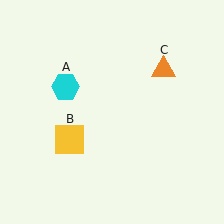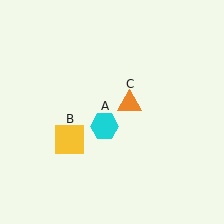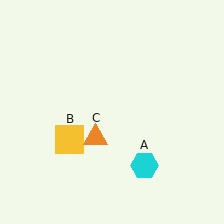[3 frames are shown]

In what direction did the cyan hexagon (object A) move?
The cyan hexagon (object A) moved down and to the right.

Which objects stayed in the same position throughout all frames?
Yellow square (object B) remained stationary.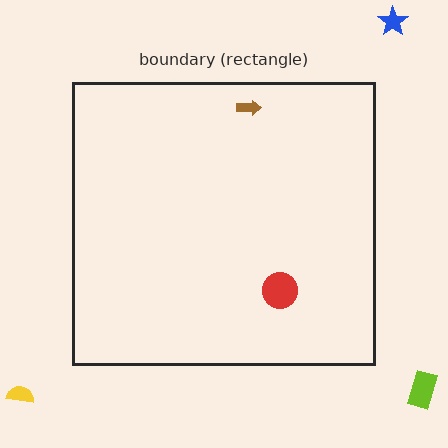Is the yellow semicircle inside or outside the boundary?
Outside.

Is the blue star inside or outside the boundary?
Outside.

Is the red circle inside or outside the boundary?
Inside.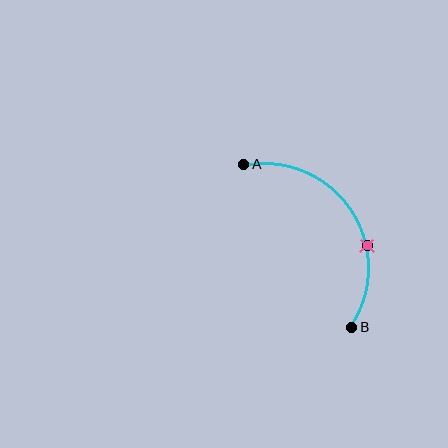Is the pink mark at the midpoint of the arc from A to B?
No. The pink mark lies on the arc but is closer to endpoint B. The arc midpoint would be at the point on the curve equidistant along the arc from both A and B.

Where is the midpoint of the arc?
The arc midpoint is the point on the curve farthest from the straight line joining A and B. It sits to the right of that line.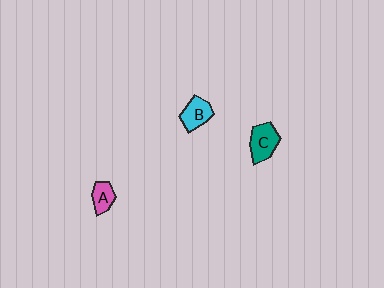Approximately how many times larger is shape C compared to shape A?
Approximately 1.5 times.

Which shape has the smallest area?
Shape A (pink).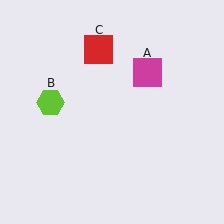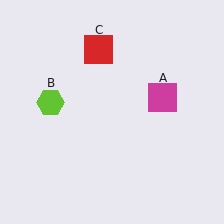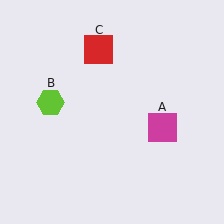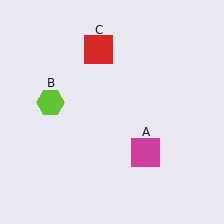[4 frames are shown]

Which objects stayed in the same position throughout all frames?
Lime hexagon (object B) and red square (object C) remained stationary.